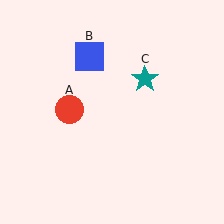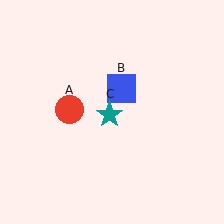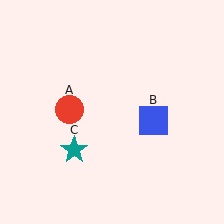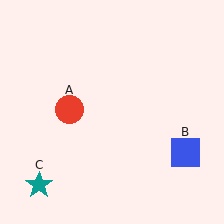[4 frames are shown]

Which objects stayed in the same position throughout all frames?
Red circle (object A) remained stationary.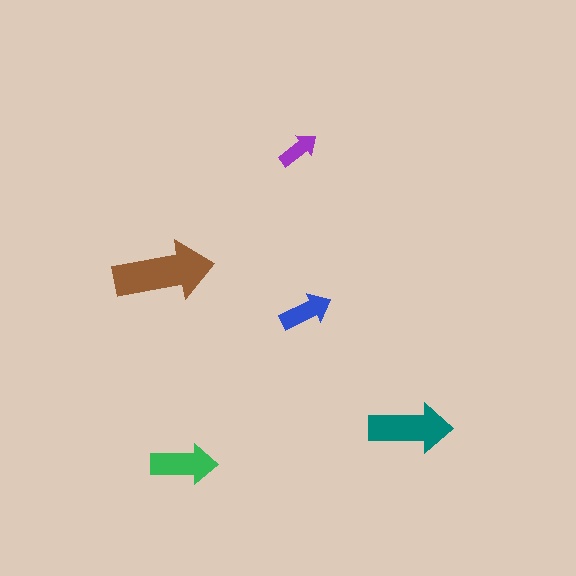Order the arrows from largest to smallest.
the brown one, the teal one, the green one, the blue one, the purple one.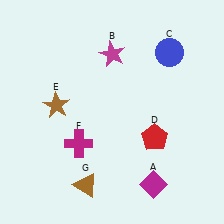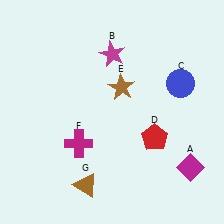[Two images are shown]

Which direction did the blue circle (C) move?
The blue circle (C) moved down.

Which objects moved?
The objects that moved are: the magenta diamond (A), the blue circle (C), the brown star (E).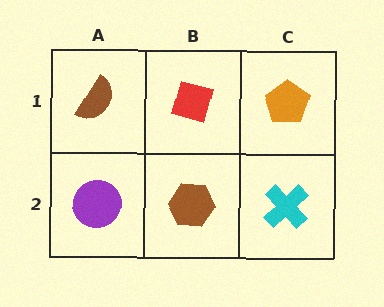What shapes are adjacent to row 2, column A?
A brown semicircle (row 1, column A), a brown hexagon (row 2, column B).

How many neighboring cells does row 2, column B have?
3.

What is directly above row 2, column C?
An orange pentagon.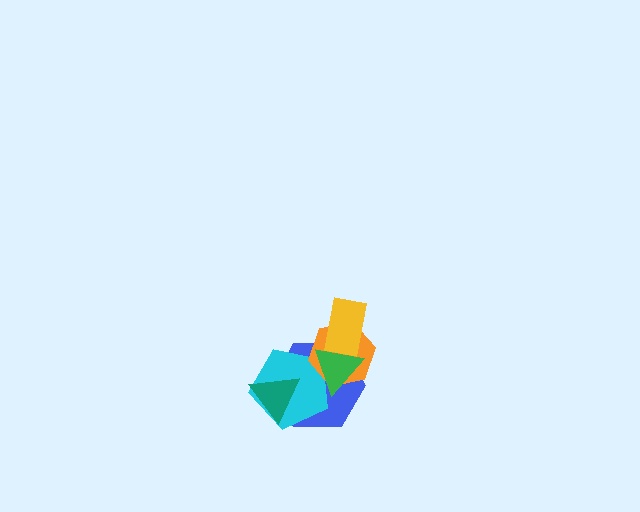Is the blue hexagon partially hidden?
Yes, it is partially covered by another shape.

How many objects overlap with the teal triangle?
2 objects overlap with the teal triangle.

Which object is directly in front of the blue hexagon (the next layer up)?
The cyan pentagon is directly in front of the blue hexagon.